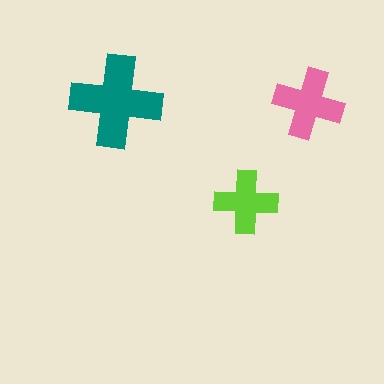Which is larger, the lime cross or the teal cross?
The teal one.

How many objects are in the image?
There are 3 objects in the image.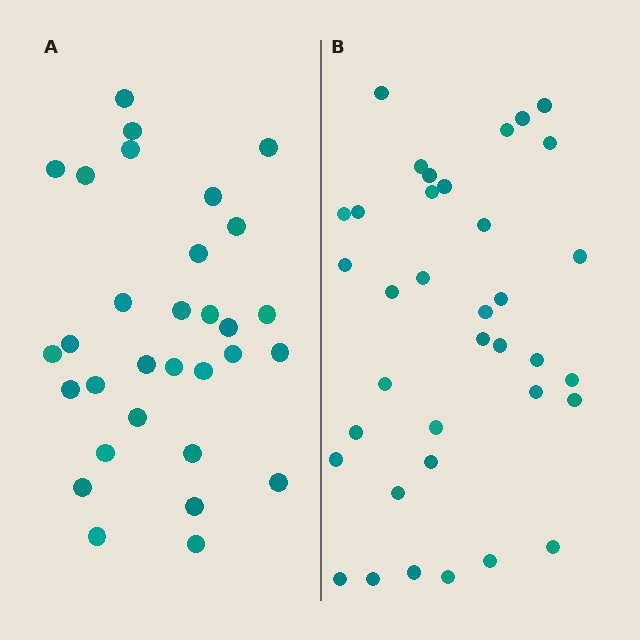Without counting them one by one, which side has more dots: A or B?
Region B (the right region) has more dots.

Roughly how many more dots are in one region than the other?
Region B has about 5 more dots than region A.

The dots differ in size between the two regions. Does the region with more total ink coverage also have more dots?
No. Region A has more total ink coverage because its dots are larger, but region B actually contains more individual dots. Total area can be misleading — the number of items is what matters here.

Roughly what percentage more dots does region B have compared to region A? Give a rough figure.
About 15% more.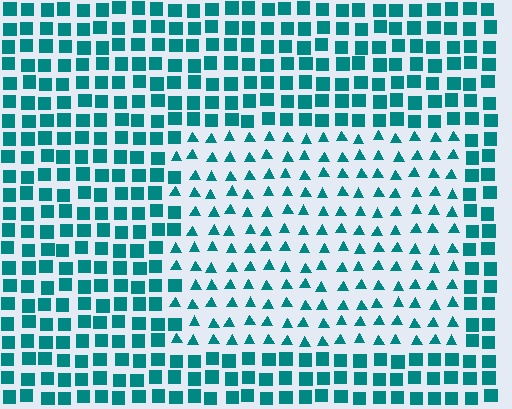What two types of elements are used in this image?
The image uses triangles inside the rectangle region and squares outside it.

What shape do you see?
I see a rectangle.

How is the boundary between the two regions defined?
The boundary is defined by a change in element shape: triangles inside vs. squares outside. All elements share the same color and spacing.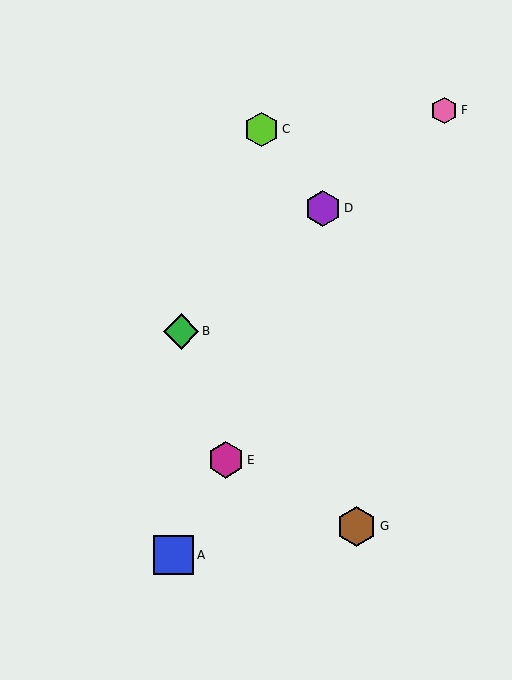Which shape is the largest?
The blue square (labeled A) is the largest.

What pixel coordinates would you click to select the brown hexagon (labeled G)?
Click at (357, 526) to select the brown hexagon G.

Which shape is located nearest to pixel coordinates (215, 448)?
The magenta hexagon (labeled E) at (226, 460) is nearest to that location.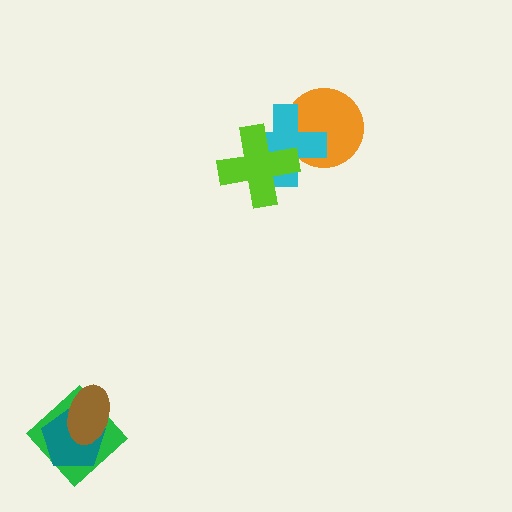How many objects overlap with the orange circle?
1 object overlaps with the orange circle.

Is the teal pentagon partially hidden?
Yes, it is partially covered by another shape.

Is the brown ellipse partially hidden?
No, no other shape covers it.